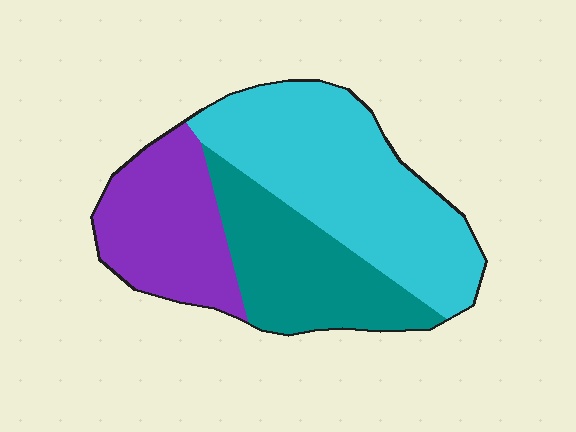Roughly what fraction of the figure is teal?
Teal takes up about one quarter (1/4) of the figure.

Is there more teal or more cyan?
Cyan.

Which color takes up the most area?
Cyan, at roughly 45%.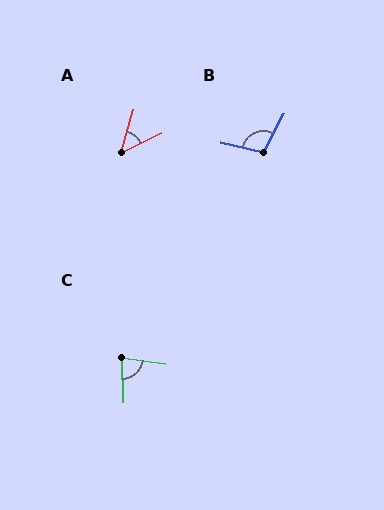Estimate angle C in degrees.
Approximately 80 degrees.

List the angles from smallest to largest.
A (47°), C (80°), B (104°).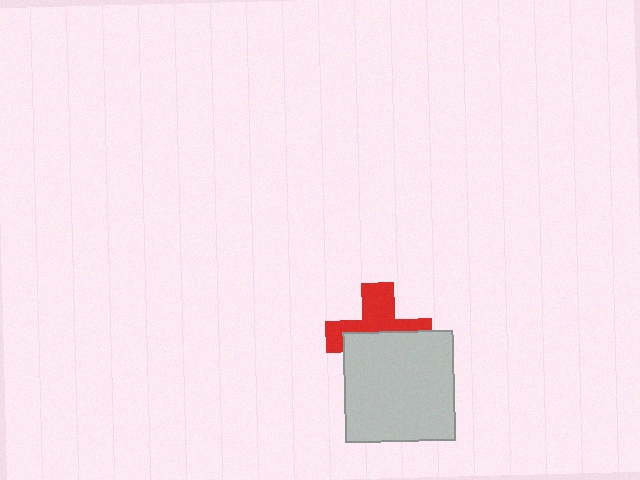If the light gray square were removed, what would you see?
You would see the complete red cross.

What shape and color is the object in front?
The object in front is a light gray square.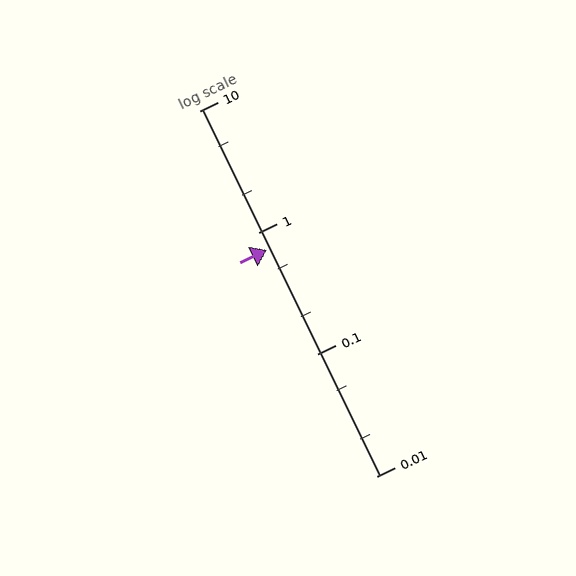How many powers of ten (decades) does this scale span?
The scale spans 3 decades, from 0.01 to 10.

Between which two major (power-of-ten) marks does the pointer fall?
The pointer is between 0.1 and 1.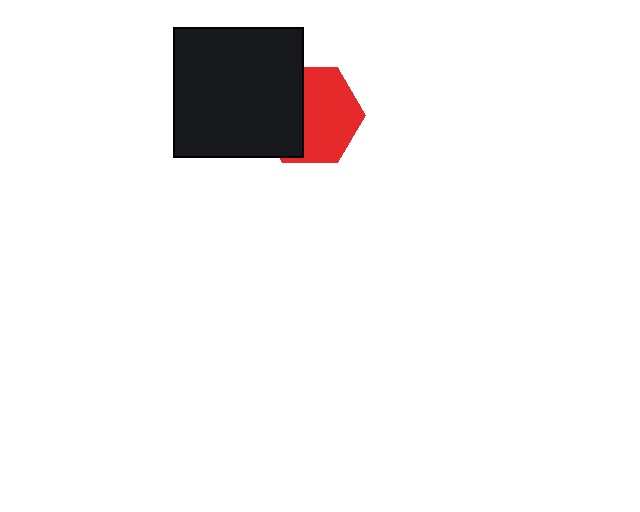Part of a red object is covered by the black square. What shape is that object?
It is a hexagon.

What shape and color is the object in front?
The object in front is a black square.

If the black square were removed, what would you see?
You would see the complete red hexagon.